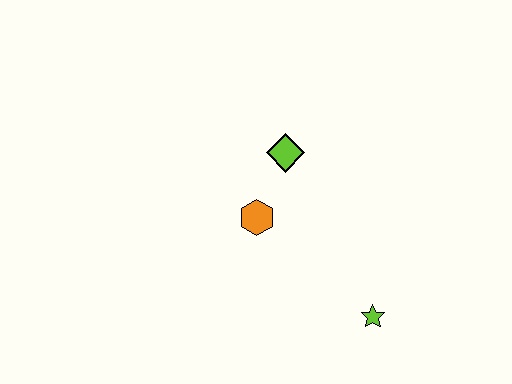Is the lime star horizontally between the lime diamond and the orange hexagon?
No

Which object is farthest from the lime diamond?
The lime star is farthest from the lime diamond.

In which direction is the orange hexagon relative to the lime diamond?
The orange hexagon is below the lime diamond.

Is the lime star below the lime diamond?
Yes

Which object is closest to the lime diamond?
The orange hexagon is closest to the lime diamond.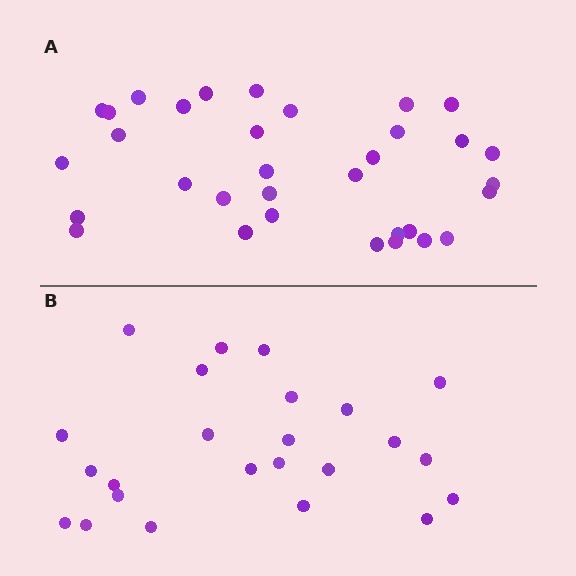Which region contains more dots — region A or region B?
Region A (the top region) has more dots.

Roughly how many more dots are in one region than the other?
Region A has roughly 8 or so more dots than region B.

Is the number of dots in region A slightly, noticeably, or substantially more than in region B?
Region A has noticeably more, but not dramatically so. The ratio is roughly 1.4 to 1.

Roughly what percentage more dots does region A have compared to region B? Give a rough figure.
About 40% more.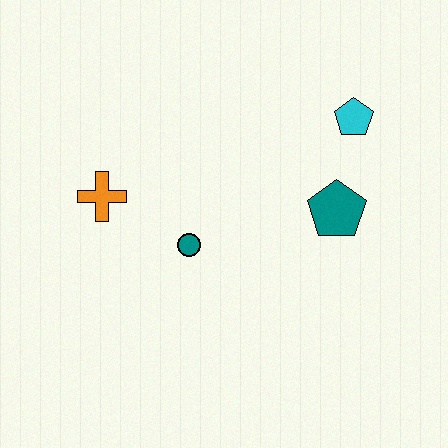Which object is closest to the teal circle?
The orange cross is closest to the teal circle.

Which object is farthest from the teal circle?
The cyan pentagon is farthest from the teal circle.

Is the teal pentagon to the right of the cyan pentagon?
No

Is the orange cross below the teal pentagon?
No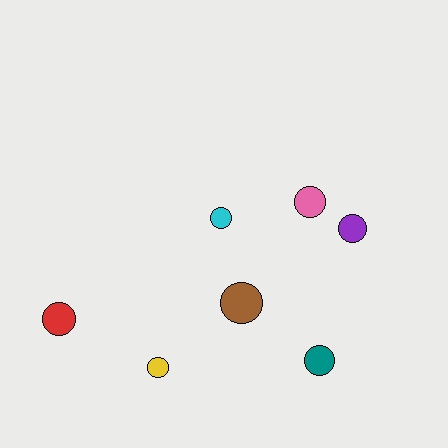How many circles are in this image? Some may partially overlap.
There are 7 circles.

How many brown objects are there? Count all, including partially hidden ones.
There is 1 brown object.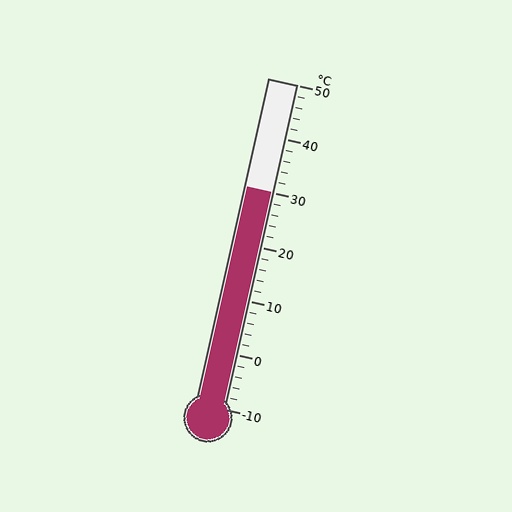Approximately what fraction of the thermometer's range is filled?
The thermometer is filled to approximately 65% of its range.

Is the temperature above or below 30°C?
The temperature is at 30°C.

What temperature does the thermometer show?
The thermometer shows approximately 30°C.